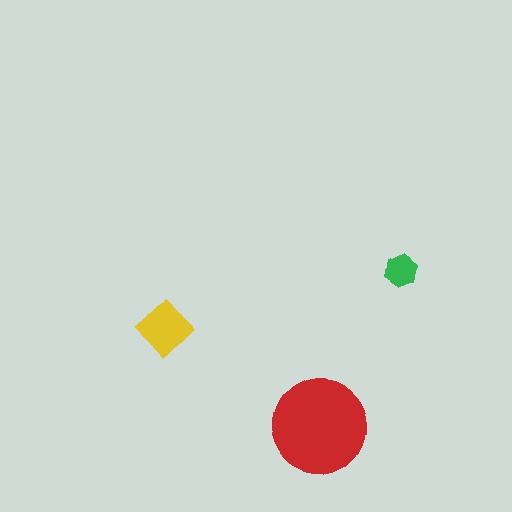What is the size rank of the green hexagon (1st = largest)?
3rd.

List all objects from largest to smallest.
The red circle, the yellow diamond, the green hexagon.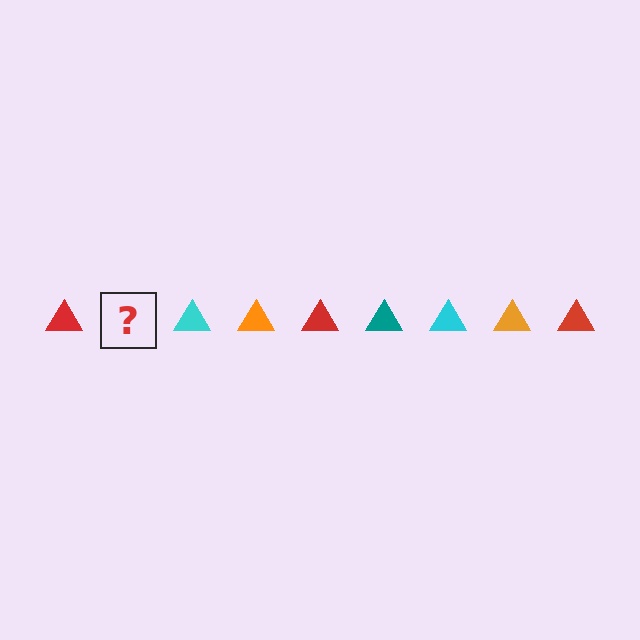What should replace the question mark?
The question mark should be replaced with a teal triangle.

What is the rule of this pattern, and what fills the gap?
The rule is that the pattern cycles through red, teal, cyan, orange triangles. The gap should be filled with a teal triangle.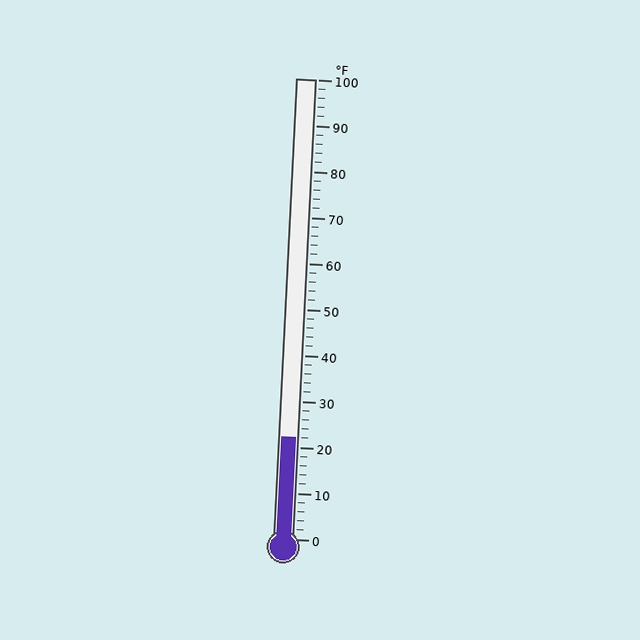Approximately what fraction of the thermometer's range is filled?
The thermometer is filled to approximately 20% of its range.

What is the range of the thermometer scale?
The thermometer scale ranges from 0°F to 100°F.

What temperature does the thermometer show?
The thermometer shows approximately 22°F.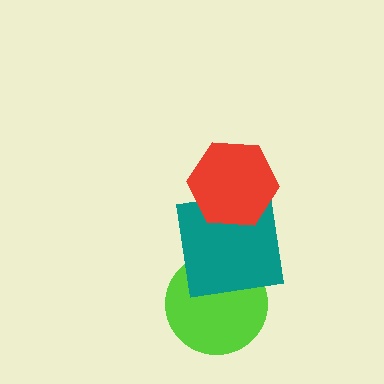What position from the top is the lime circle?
The lime circle is 3rd from the top.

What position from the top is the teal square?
The teal square is 2nd from the top.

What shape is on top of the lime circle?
The teal square is on top of the lime circle.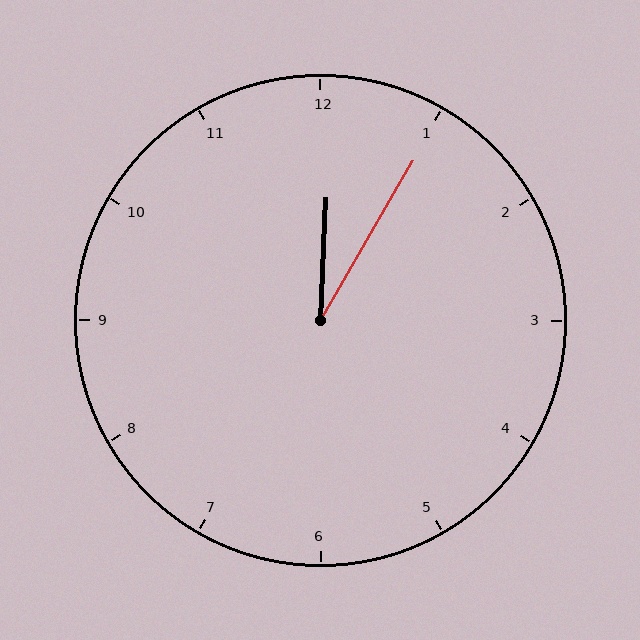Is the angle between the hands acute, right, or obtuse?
It is acute.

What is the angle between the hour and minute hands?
Approximately 28 degrees.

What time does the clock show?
12:05.